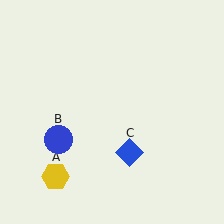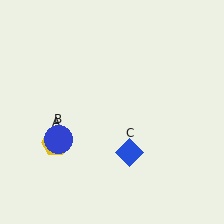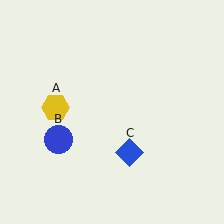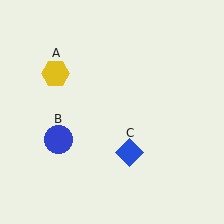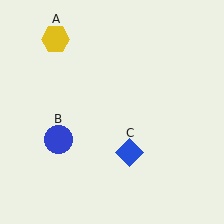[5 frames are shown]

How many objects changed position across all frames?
1 object changed position: yellow hexagon (object A).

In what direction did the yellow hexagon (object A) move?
The yellow hexagon (object A) moved up.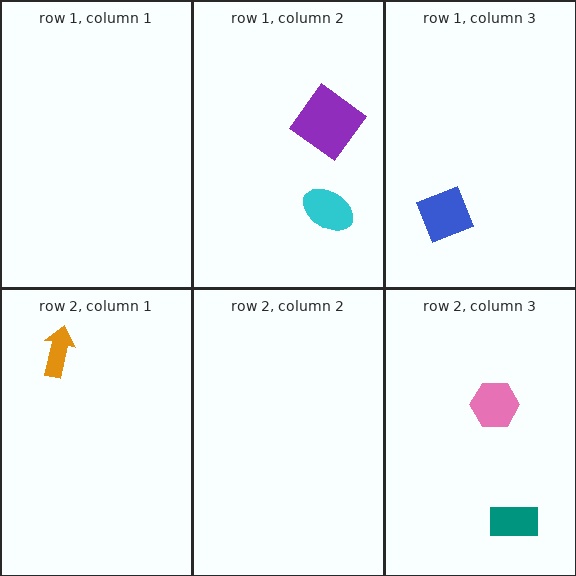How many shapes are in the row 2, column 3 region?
2.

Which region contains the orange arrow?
The row 2, column 1 region.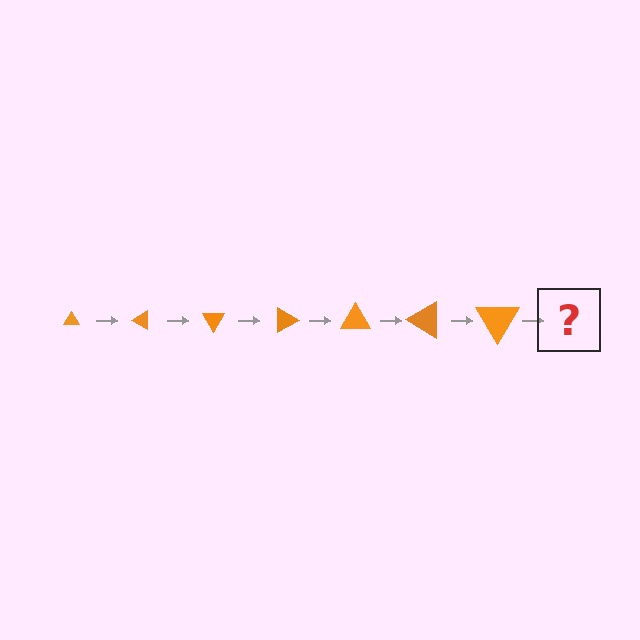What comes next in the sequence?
The next element should be a triangle, larger than the previous one and rotated 210 degrees from the start.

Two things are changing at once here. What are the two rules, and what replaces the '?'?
The two rules are that the triangle grows larger each step and it rotates 30 degrees each step. The '?' should be a triangle, larger than the previous one and rotated 210 degrees from the start.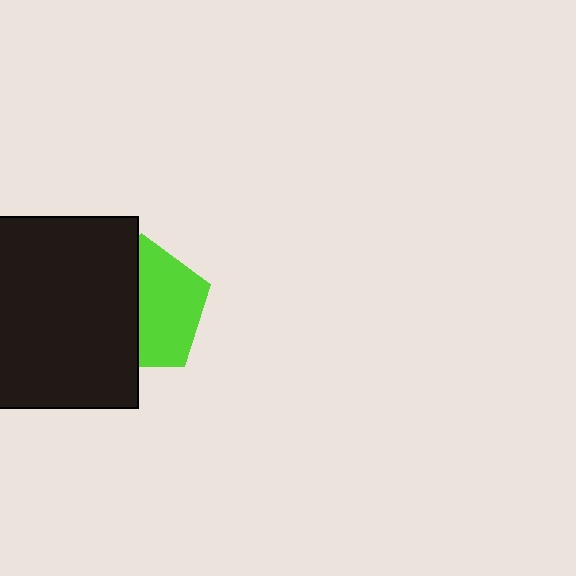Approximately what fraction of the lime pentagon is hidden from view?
Roughly 48% of the lime pentagon is hidden behind the black square.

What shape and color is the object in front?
The object in front is a black square.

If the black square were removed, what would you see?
You would see the complete lime pentagon.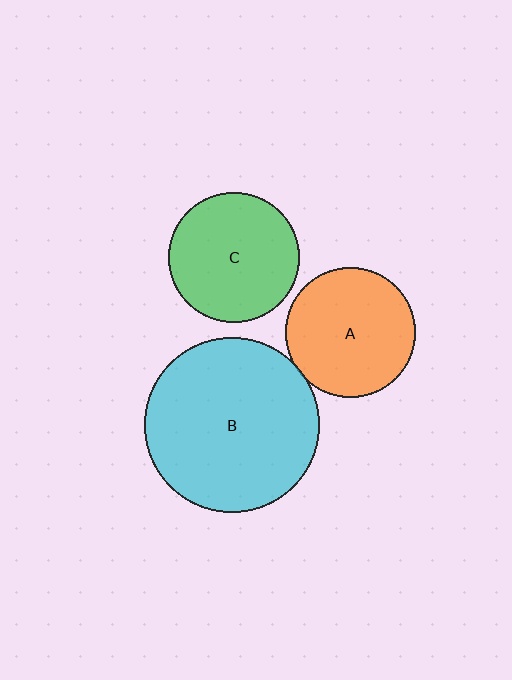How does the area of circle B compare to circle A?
Approximately 1.8 times.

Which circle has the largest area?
Circle B (cyan).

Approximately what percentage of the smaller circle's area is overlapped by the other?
Approximately 5%.